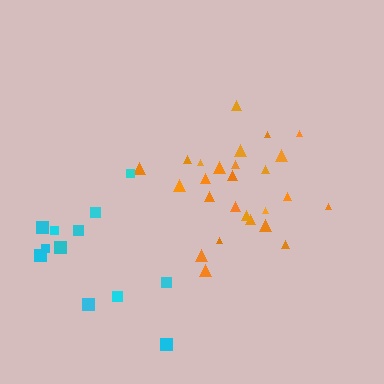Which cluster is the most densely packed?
Orange.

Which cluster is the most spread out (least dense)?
Cyan.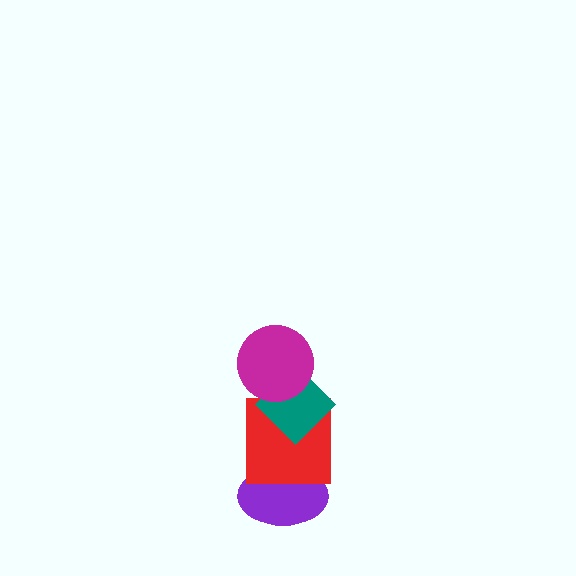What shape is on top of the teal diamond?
The magenta circle is on top of the teal diamond.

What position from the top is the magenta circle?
The magenta circle is 1st from the top.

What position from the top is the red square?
The red square is 3rd from the top.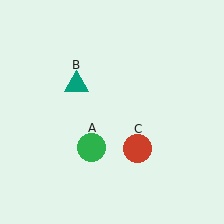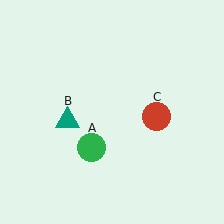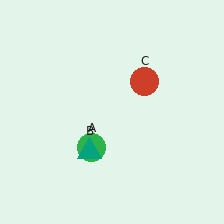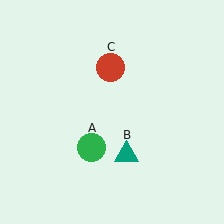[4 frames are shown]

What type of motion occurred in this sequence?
The teal triangle (object B), red circle (object C) rotated counterclockwise around the center of the scene.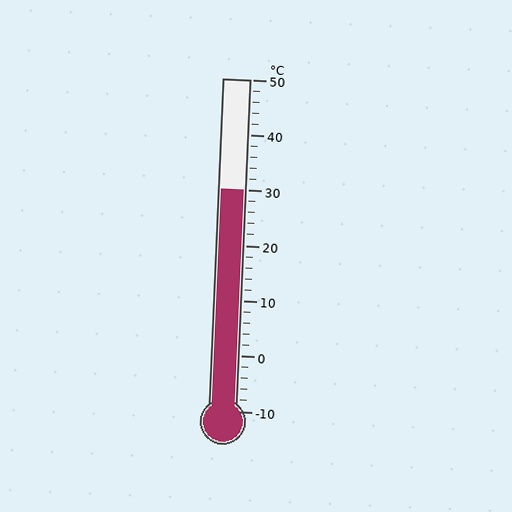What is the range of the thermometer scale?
The thermometer scale ranges from -10°C to 50°C.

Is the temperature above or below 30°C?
The temperature is at 30°C.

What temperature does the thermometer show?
The thermometer shows approximately 30°C.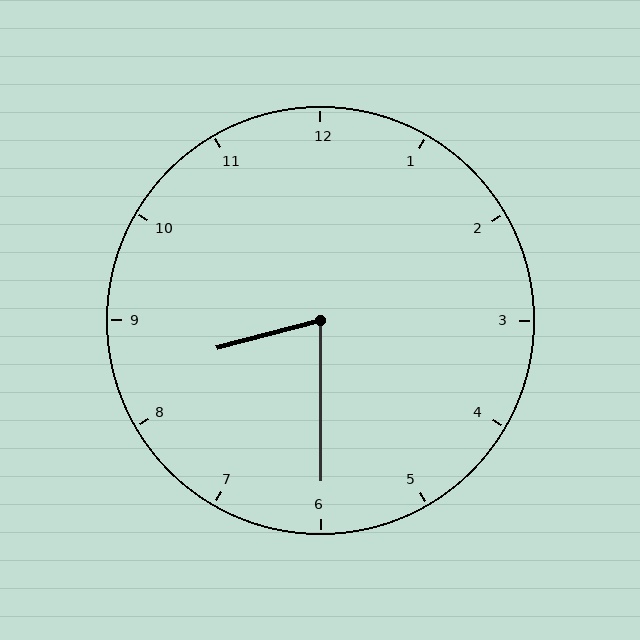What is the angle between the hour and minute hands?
Approximately 75 degrees.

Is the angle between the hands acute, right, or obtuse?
It is acute.